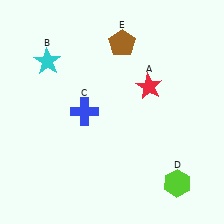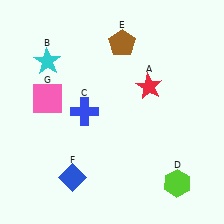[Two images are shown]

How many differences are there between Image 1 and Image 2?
There are 2 differences between the two images.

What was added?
A blue diamond (F), a pink square (G) were added in Image 2.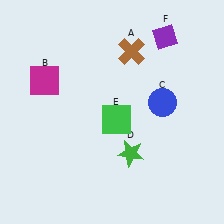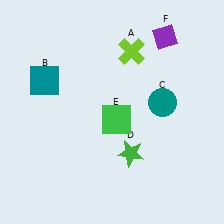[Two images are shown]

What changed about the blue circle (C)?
In Image 1, C is blue. In Image 2, it changed to teal.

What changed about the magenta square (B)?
In Image 1, B is magenta. In Image 2, it changed to teal.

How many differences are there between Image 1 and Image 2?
There are 3 differences between the two images.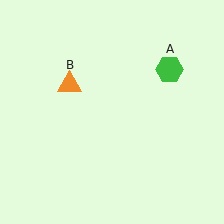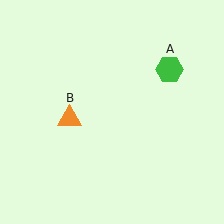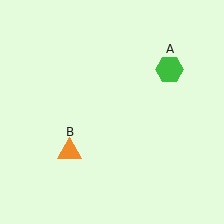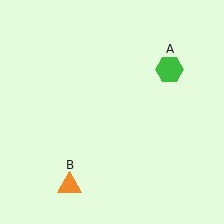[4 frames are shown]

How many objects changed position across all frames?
1 object changed position: orange triangle (object B).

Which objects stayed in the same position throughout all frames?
Green hexagon (object A) remained stationary.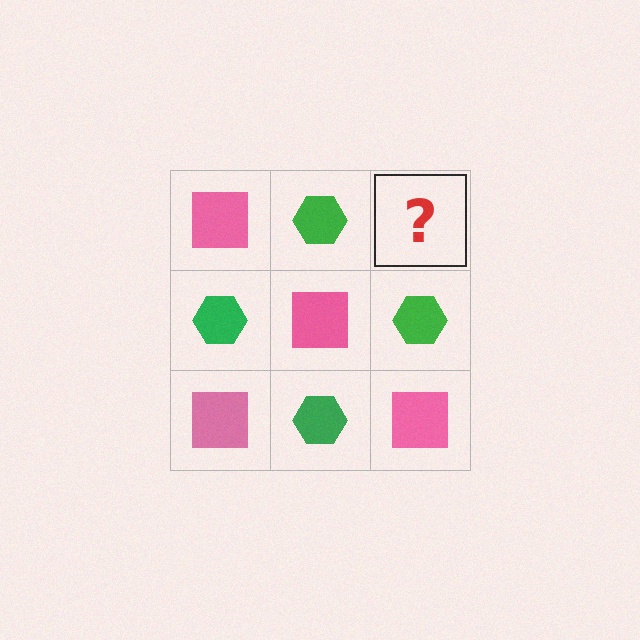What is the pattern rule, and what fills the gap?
The rule is that it alternates pink square and green hexagon in a checkerboard pattern. The gap should be filled with a pink square.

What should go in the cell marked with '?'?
The missing cell should contain a pink square.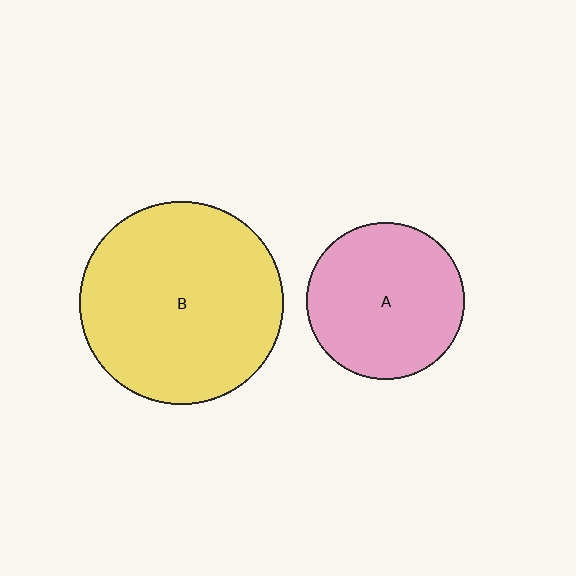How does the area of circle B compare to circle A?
Approximately 1.7 times.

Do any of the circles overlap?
No, none of the circles overlap.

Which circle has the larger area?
Circle B (yellow).